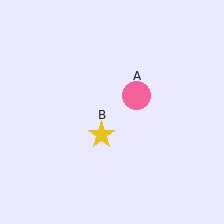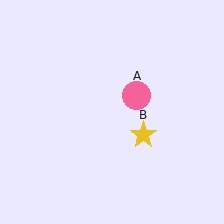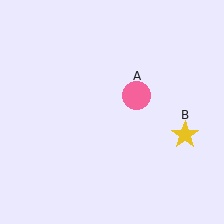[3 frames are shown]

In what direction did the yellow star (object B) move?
The yellow star (object B) moved right.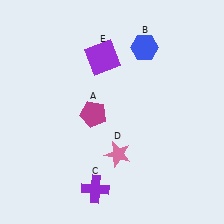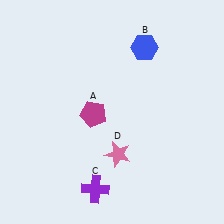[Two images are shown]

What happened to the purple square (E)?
The purple square (E) was removed in Image 2. It was in the top-left area of Image 1.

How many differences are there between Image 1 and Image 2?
There is 1 difference between the two images.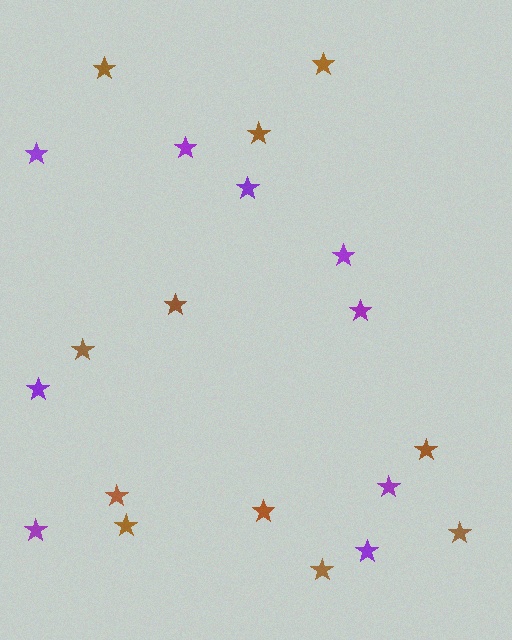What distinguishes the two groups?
There are 2 groups: one group of purple stars (9) and one group of brown stars (11).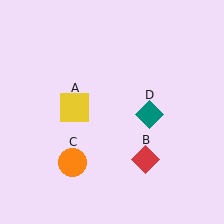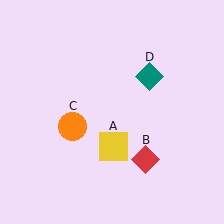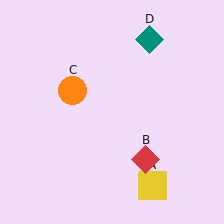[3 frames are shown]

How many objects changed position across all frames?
3 objects changed position: yellow square (object A), orange circle (object C), teal diamond (object D).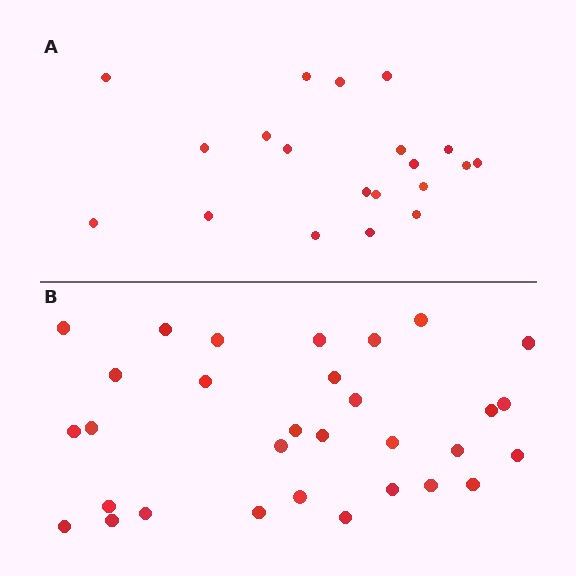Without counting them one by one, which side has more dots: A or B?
Region B (the bottom region) has more dots.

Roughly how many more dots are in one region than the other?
Region B has roughly 12 or so more dots than region A.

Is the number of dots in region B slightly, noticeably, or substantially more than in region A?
Region B has substantially more. The ratio is roughly 1.6 to 1.